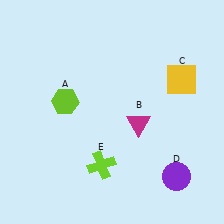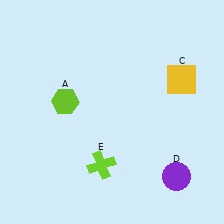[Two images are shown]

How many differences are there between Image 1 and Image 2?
There is 1 difference between the two images.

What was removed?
The magenta triangle (B) was removed in Image 2.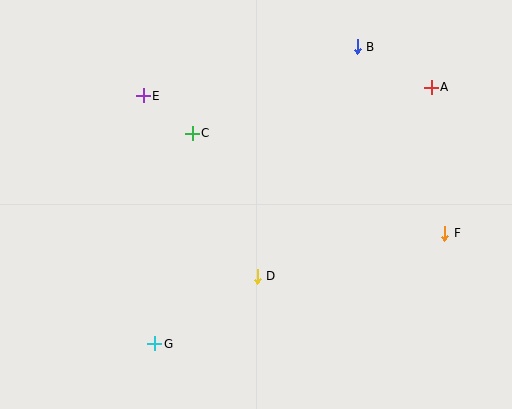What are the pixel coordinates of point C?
Point C is at (192, 133).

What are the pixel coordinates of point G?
Point G is at (155, 344).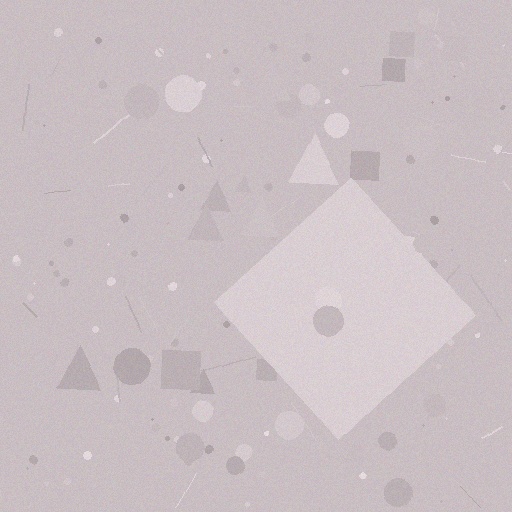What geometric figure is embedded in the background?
A diamond is embedded in the background.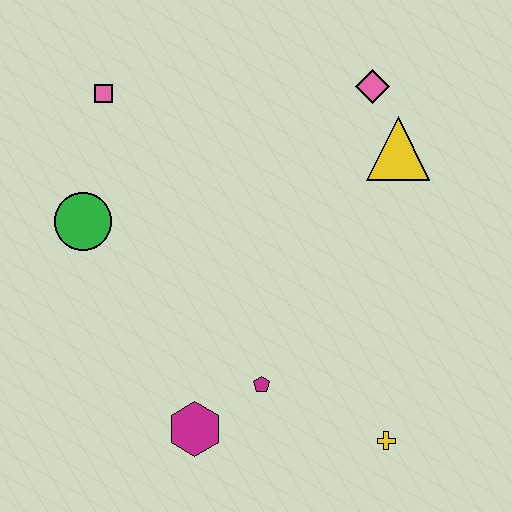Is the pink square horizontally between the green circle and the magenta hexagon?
Yes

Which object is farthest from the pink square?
The yellow cross is farthest from the pink square.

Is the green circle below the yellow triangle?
Yes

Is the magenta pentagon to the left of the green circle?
No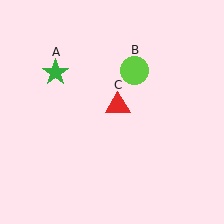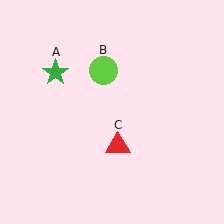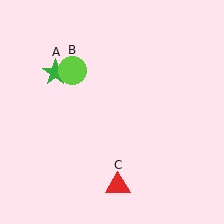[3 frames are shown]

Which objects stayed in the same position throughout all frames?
Green star (object A) remained stationary.